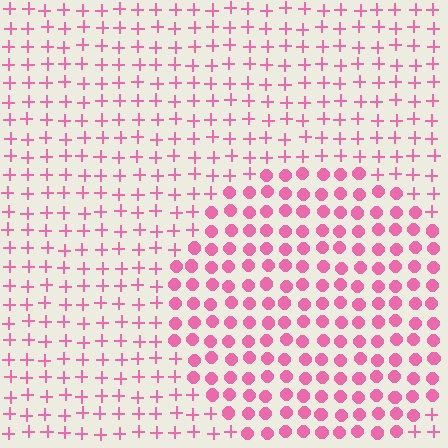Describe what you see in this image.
The image is filled with small pink elements arranged in a uniform grid. A circle-shaped region contains circles, while the surrounding area contains plus signs. The boundary is defined purely by the change in element shape.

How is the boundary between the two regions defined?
The boundary is defined by a change in element shape: circles inside vs. plus signs outside. All elements share the same color and spacing.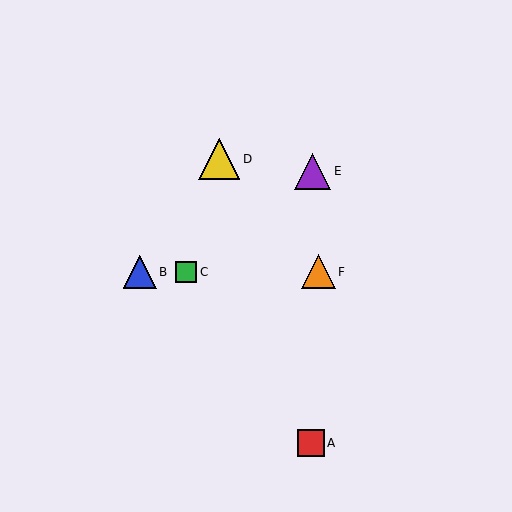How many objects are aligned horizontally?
3 objects (B, C, F) are aligned horizontally.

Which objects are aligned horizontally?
Objects B, C, F are aligned horizontally.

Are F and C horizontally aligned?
Yes, both are at y≈272.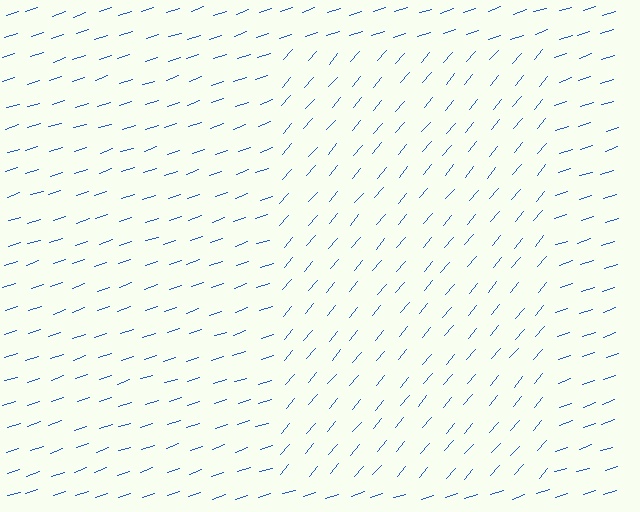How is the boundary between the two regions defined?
The boundary is defined purely by a change in line orientation (approximately 31 degrees difference). All lines are the same color and thickness.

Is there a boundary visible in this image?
Yes, there is a texture boundary formed by a change in line orientation.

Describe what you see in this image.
The image is filled with small blue line segments. A rectangle region in the image has lines oriented differently from the surrounding lines, creating a visible texture boundary.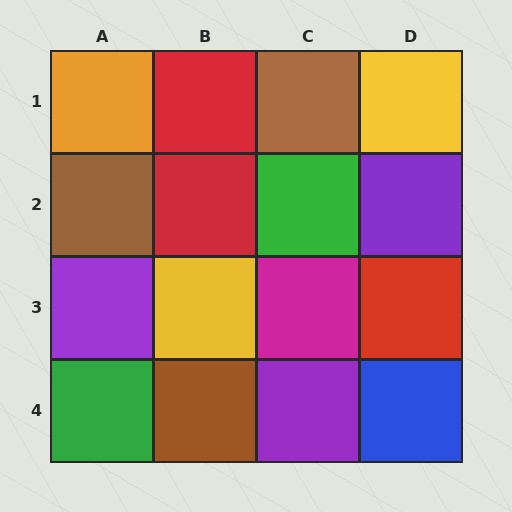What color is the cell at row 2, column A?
Brown.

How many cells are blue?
1 cell is blue.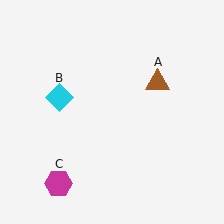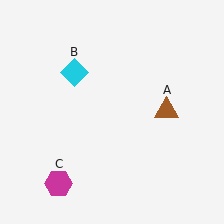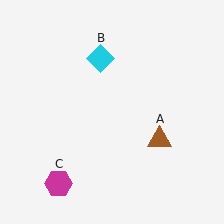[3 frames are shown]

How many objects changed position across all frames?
2 objects changed position: brown triangle (object A), cyan diamond (object B).